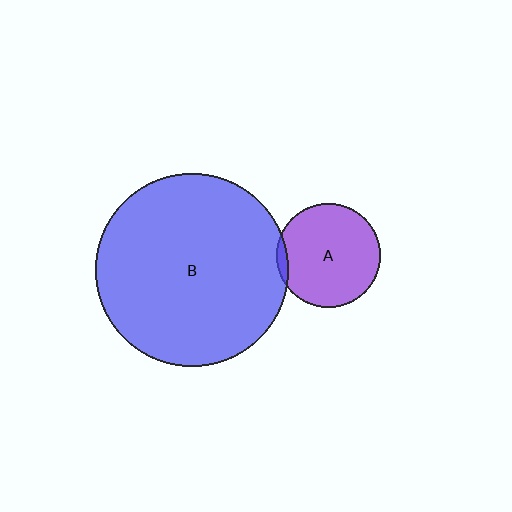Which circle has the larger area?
Circle B (blue).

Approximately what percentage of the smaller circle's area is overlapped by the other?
Approximately 5%.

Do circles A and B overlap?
Yes.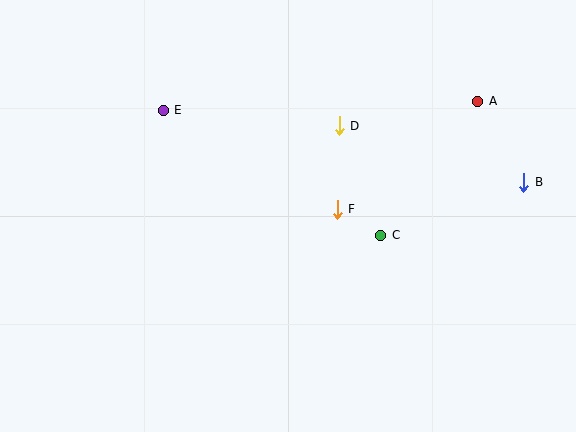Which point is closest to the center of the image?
Point F at (337, 209) is closest to the center.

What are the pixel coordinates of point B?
Point B is at (524, 182).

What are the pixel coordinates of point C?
Point C is at (381, 235).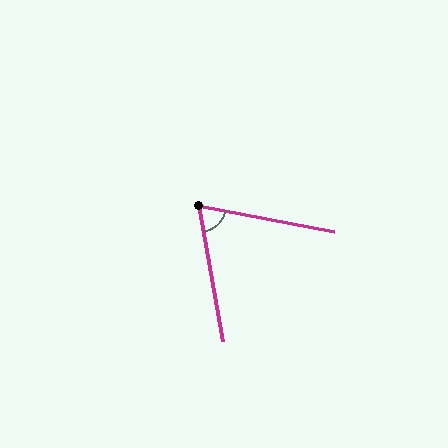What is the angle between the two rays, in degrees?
Approximately 69 degrees.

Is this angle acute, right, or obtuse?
It is acute.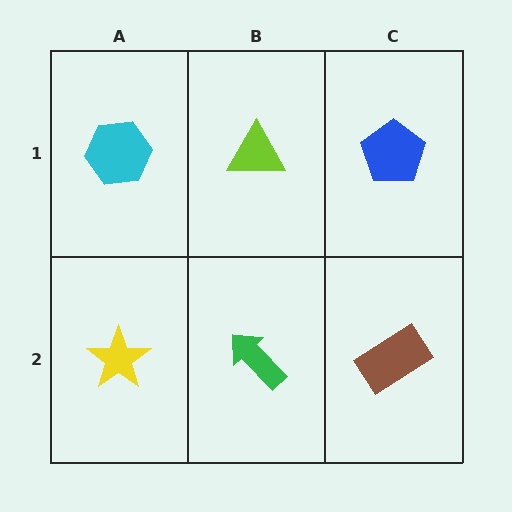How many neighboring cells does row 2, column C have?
2.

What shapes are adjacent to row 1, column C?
A brown rectangle (row 2, column C), a lime triangle (row 1, column B).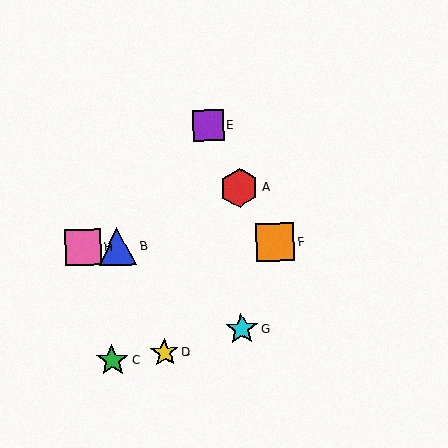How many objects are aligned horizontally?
3 objects (B, F, H) are aligned horizontally.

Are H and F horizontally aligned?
Yes, both are at y≈247.